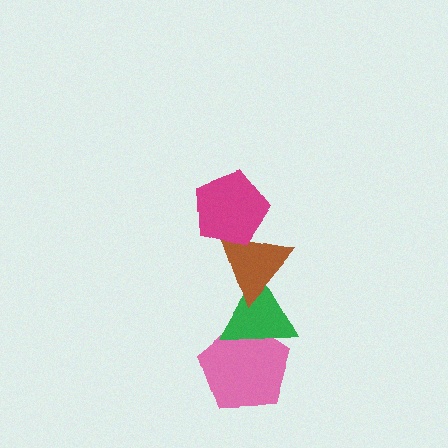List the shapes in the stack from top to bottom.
From top to bottom: the magenta pentagon, the brown triangle, the green triangle, the pink pentagon.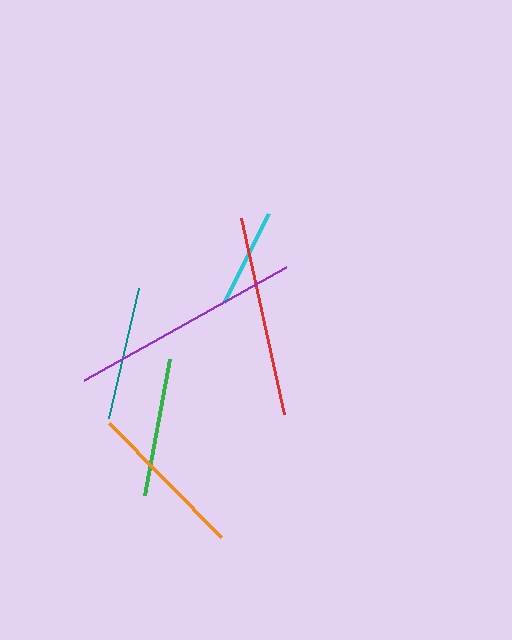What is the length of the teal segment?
The teal segment is approximately 134 pixels long.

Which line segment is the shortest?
The cyan line is the shortest at approximately 100 pixels.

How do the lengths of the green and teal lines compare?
The green and teal lines are approximately the same length.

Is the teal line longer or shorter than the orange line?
The orange line is longer than the teal line.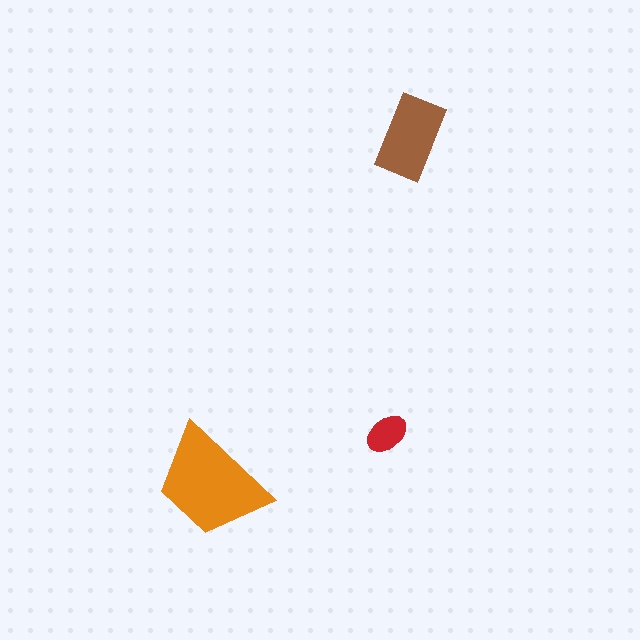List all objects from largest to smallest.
The orange trapezoid, the brown rectangle, the red ellipse.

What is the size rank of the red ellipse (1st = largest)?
3rd.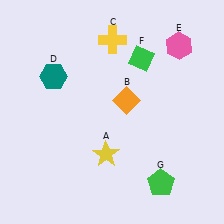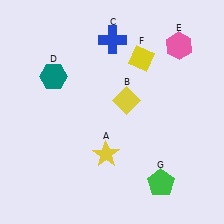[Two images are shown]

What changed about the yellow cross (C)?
In Image 1, C is yellow. In Image 2, it changed to blue.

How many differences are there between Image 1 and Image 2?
There are 3 differences between the two images.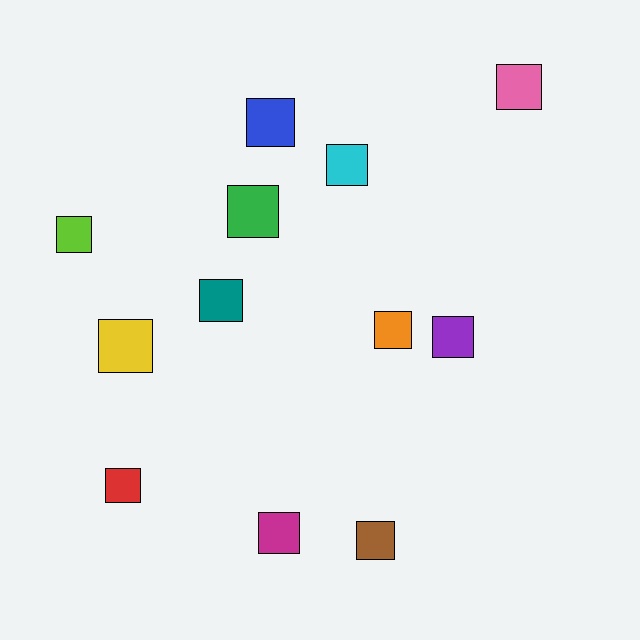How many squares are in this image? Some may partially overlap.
There are 12 squares.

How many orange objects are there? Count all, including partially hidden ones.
There is 1 orange object.